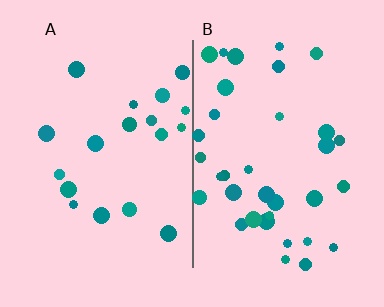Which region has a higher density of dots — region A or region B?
B (the right).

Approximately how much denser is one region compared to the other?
Approximately 1.9× — region B over region A.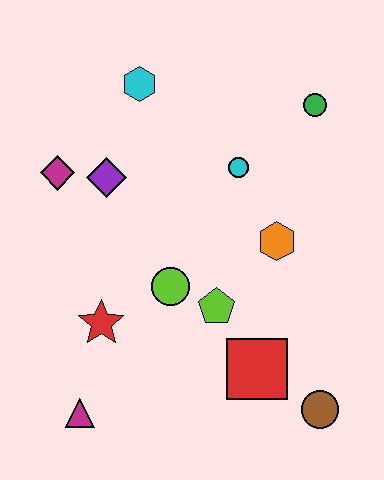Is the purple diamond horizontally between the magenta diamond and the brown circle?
Yes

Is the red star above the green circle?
No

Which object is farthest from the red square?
The cyan hexagon is farthest from the red square.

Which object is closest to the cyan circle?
The orange hexagon is closest to the cyan circle.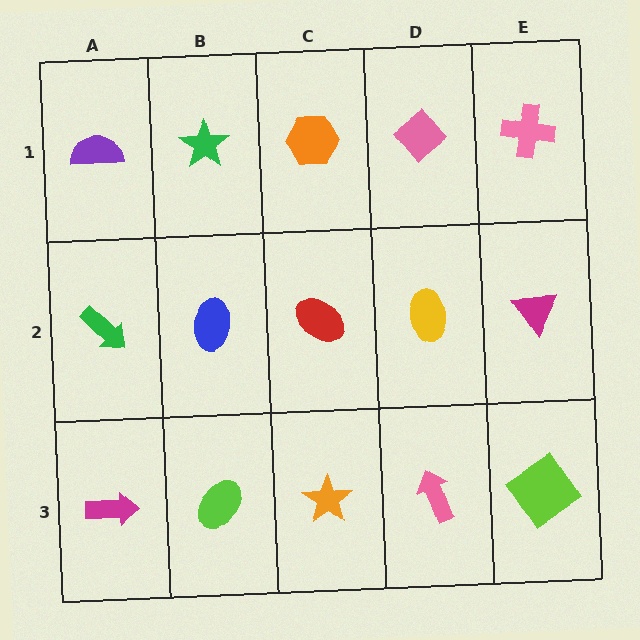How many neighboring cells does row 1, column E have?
2.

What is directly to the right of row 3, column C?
A pink arrow.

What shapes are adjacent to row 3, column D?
A yellow ellipse (row 2, column D), an orange star (row 3, column C), a lime diamond (row 3, column E).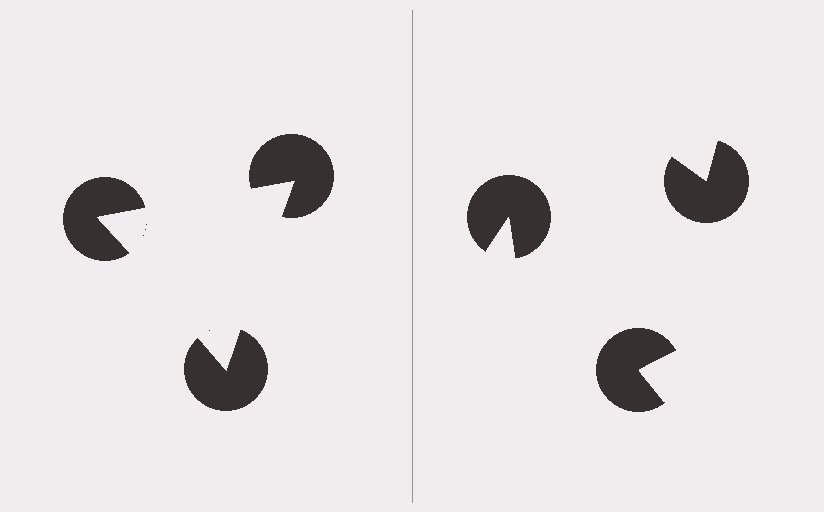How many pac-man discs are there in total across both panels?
6 — 3 on each side.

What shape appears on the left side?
An illusory triangle.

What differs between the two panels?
The pac-man discs are positioned identically on both sides; only the wedge orientations differ. On the left they align to a triangle; on the right they are misaligned.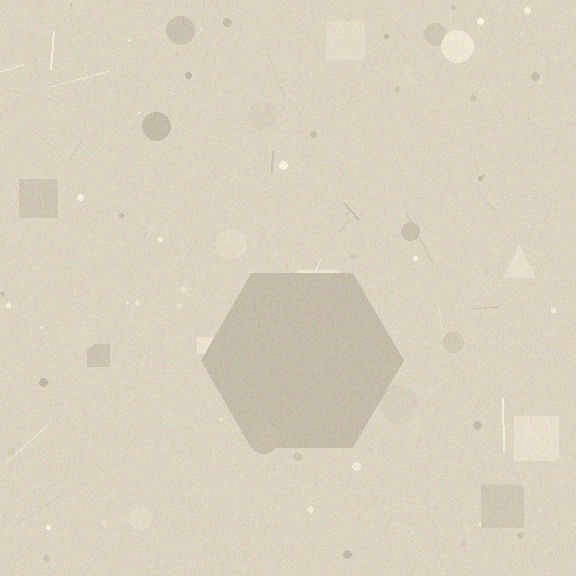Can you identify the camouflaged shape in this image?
The camouflaged shape is a hexagon.